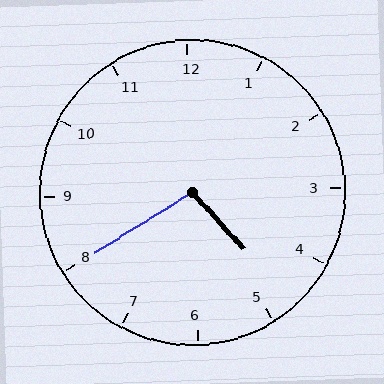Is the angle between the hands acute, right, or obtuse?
It is obtuse.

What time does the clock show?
4:40.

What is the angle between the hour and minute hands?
Approximately 100 degrees.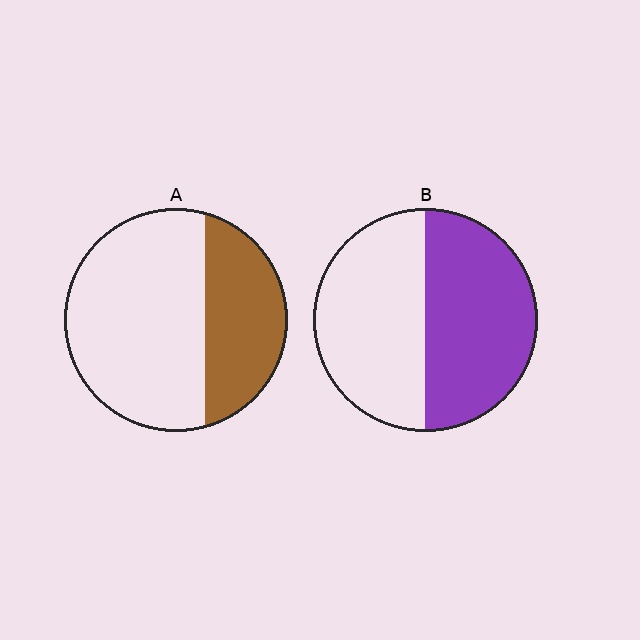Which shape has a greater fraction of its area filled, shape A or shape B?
Shape B.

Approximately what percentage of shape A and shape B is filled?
A is approximately 35% and B is approximately 50%.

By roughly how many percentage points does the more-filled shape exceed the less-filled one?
By roughly 15 percentage points (B over A).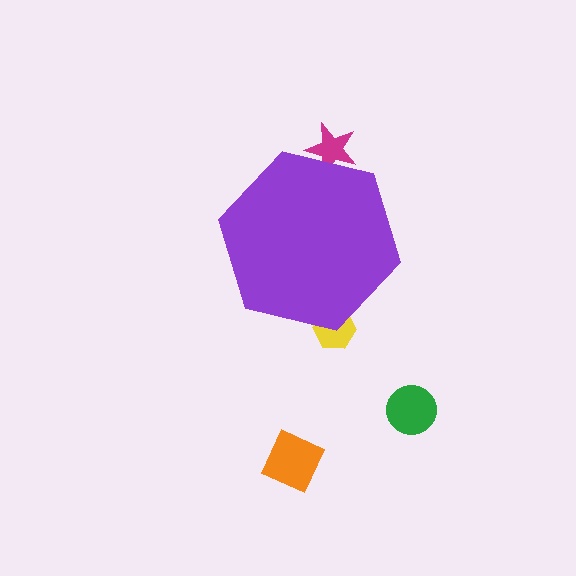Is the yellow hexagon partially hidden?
Yes, the yellow hexagon is partially hidden behind the purple hexagon.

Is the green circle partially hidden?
No, the green circle is fully visible.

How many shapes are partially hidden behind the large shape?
2 shapes are partially hidden.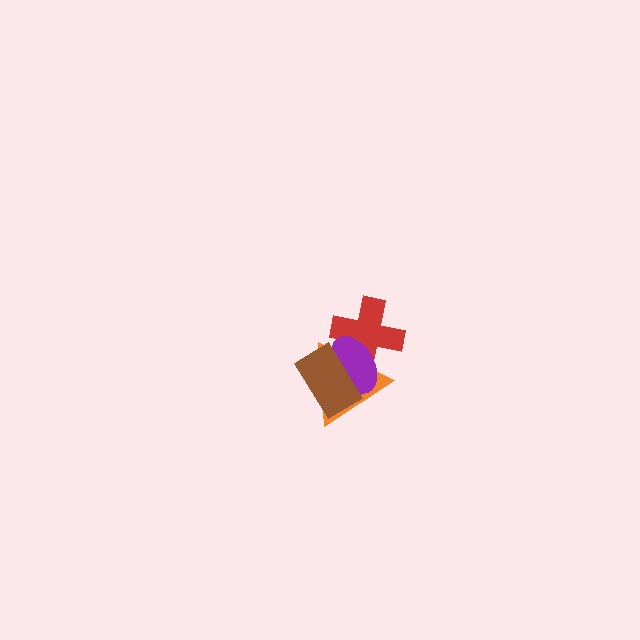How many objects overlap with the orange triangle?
3 objects overlap with the orange triangle.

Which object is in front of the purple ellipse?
The brown rectangle is in front of the purple ellipse.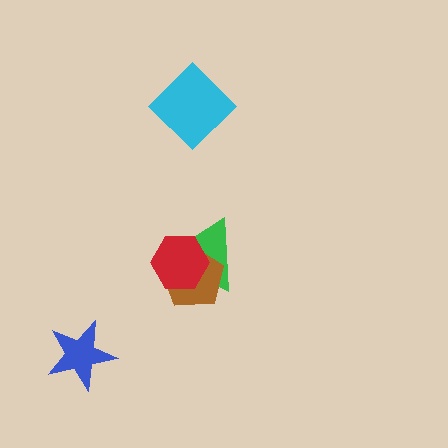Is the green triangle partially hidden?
Yes, it is partially covered by another shape.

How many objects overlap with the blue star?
0 objects overlap with the blue star.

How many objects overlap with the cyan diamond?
0 objects overlap with the cyan diamond.